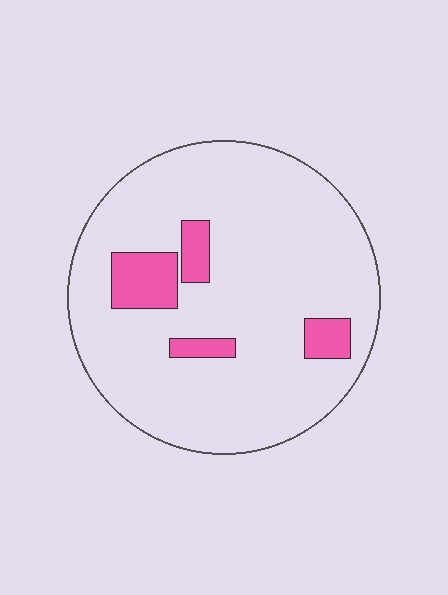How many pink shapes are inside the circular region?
4.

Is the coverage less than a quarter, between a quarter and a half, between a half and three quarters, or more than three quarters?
Less than a quarter.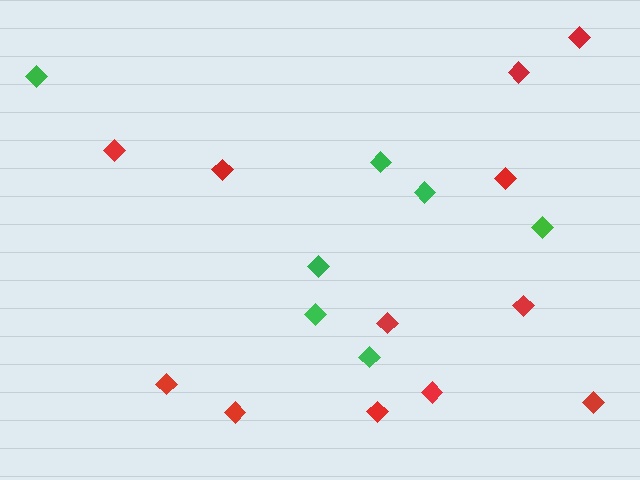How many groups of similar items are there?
There are 2 groups: one group of red diamonds (12) and one group of green diamonds (7).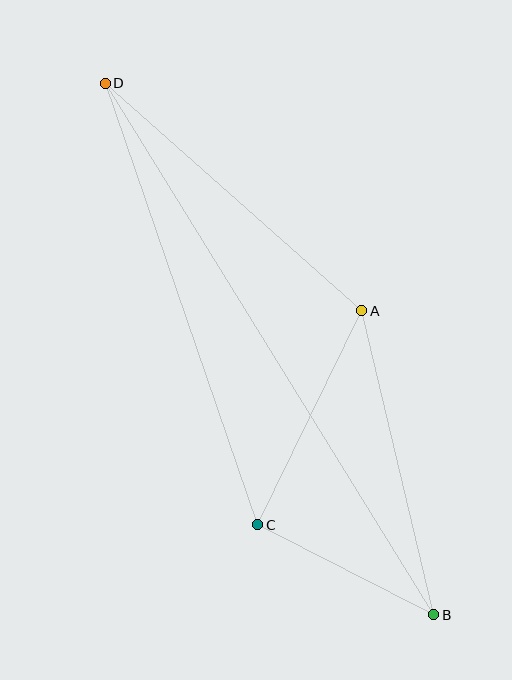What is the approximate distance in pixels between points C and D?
The distance between C and D is approximately 467 pixels.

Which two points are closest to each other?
Points B and C are closest to each other.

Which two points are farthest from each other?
Points B and D are farthest from each other.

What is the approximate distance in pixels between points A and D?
The distance between A and D is approximately 343 pixels.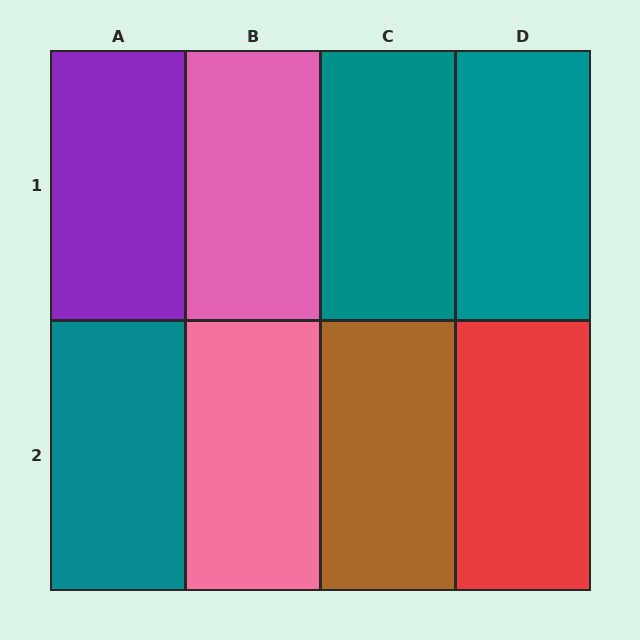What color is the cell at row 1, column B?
Pink.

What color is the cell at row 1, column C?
Teal.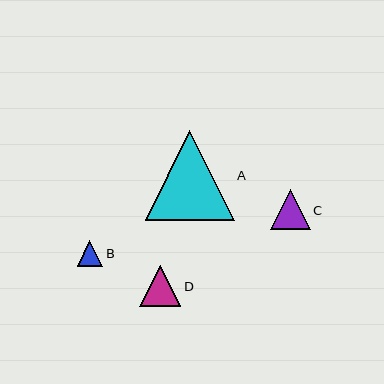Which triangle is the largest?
Triangle A is the largest with a size of approximately 89 pixels.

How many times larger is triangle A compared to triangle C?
Triangle A is approximately 2.3 times the size of triangle C.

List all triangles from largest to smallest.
From largest to smallest: A, D, C, B.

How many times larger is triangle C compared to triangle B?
Triangle C is approximately 1.5 times the size of triangle B.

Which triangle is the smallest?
Triangle B is the smallest with a size of approximately 26 pixels.